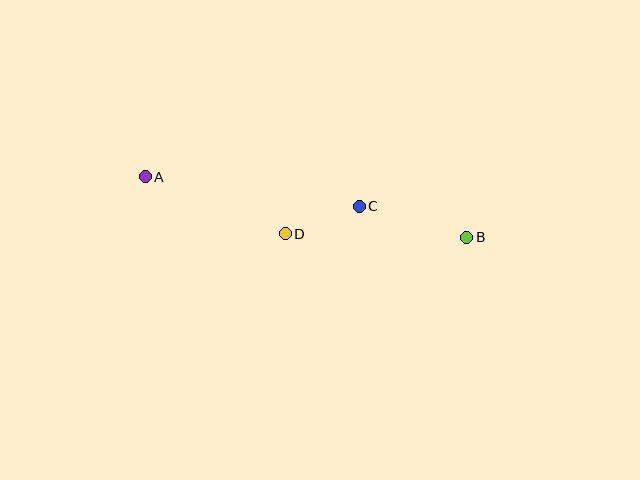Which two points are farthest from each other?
Points A and B are farthest from each other.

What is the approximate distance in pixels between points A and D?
The distance between A and D is approximately 151 pixels.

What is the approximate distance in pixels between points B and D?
The distance between B and D is approximately 182 pixels.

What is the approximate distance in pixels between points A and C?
The distance between A and C is approximately 216 pixels.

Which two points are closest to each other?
Points C and D are closest to each other.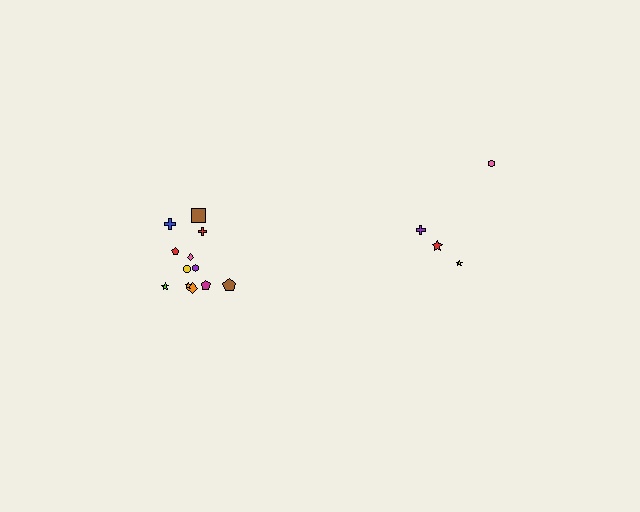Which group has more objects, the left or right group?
The left group.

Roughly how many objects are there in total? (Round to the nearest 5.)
Roughly 15 objects in total.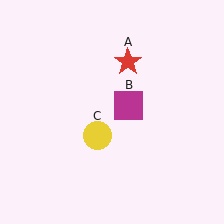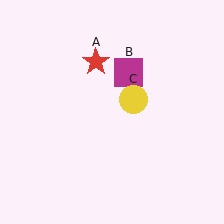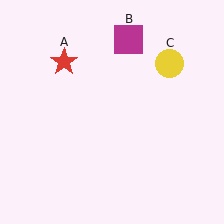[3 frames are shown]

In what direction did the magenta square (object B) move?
The magenta square (object B) moved up.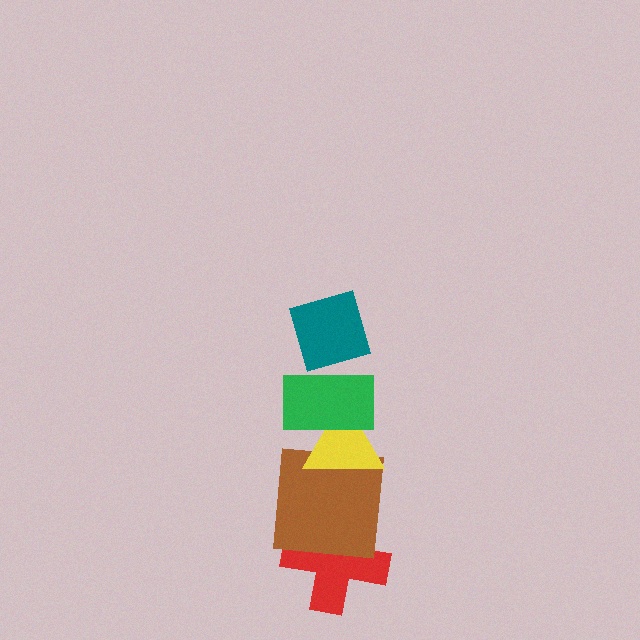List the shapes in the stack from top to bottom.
From top to bottom: the teal diamond, the green rectangle, the yellow triangle, the brown square, the red cross.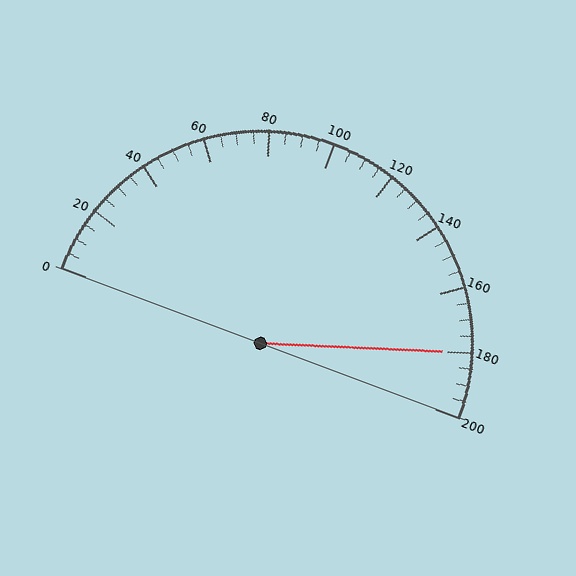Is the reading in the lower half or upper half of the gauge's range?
The reading is in the upper half of the range (0 to 200).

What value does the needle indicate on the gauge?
The needle indicates approximately 180.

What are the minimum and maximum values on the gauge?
The gauge ranges from 0 to 200.